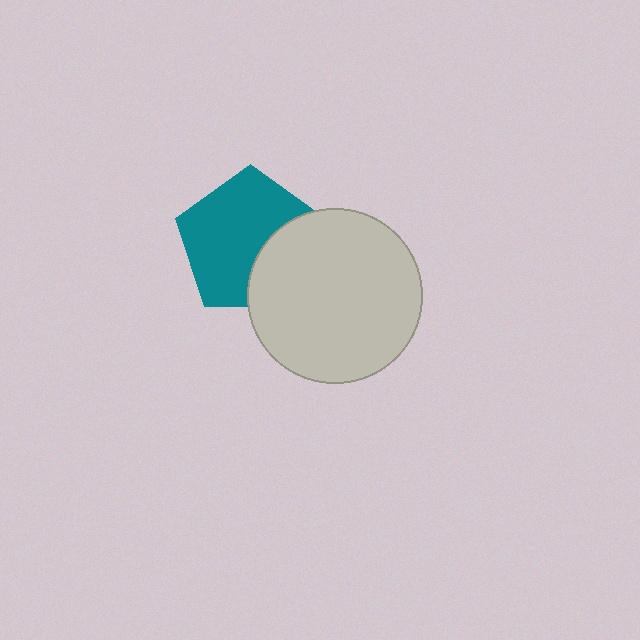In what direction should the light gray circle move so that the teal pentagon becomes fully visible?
The light gray circle should move right. That is the shortest direction to clear the overlap and leave the teal pentagon fully visible.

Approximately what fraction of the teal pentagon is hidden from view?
Roughly 32% of the teal pentagon is hidden behind the light gray circle.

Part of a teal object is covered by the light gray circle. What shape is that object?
It is a pentagon.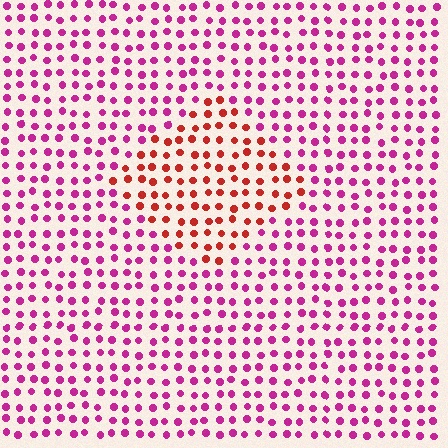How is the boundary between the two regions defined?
The boundary is defined purely by a slight shift in hue (about 44 degrees). Spacing, size, and orientation are identical on both sides.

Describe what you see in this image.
The image is filled with small magenta elements in a uniform arrangement. A diamond-shaped region is visible where the elements are tinted to a slightly different hue, forming a subtle color boundary.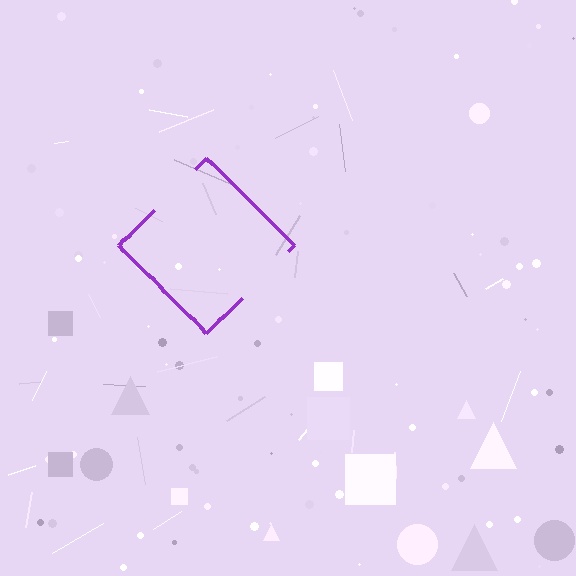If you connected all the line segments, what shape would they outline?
They would outline a diamond.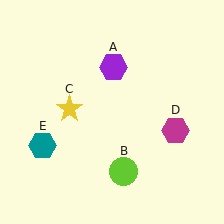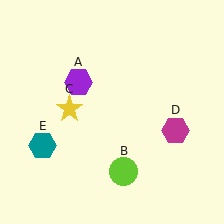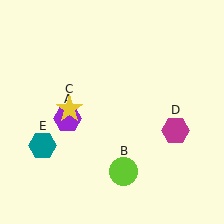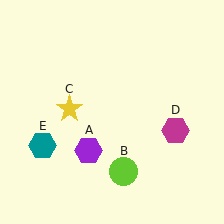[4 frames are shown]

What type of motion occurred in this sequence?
The purple hexagon (object A) rotated counterclockwise around the center of the scene.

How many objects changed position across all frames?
1 object changed position: purple hexagon (object A).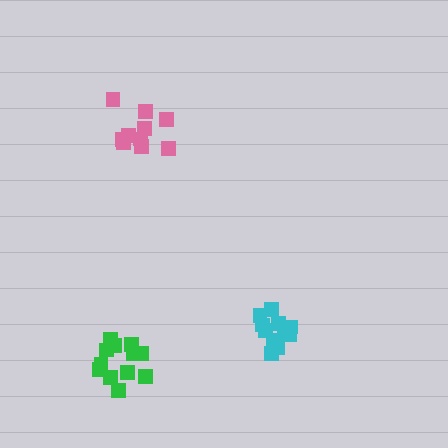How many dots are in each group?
Group 1: 12 dots, Group 2: 10 dots, Group 3: 12 dots (34 total).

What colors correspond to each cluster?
The clusters are colored: cyan, pink, green.